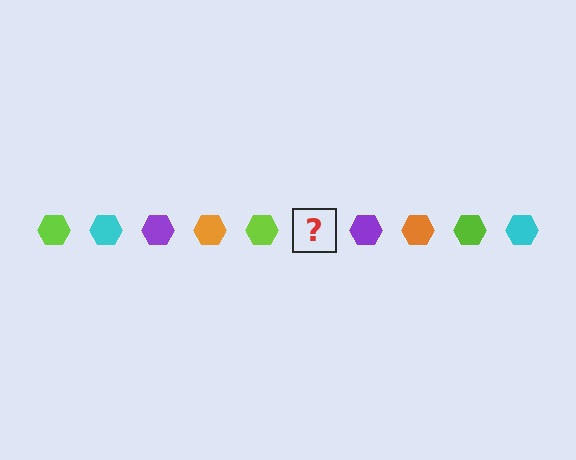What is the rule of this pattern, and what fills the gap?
The rule is that the pattern cycles through lime, cyan, purple, orange hexagons. The gap should be filled with a cyan hexagon.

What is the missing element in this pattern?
The missing element is a cyan hexagon.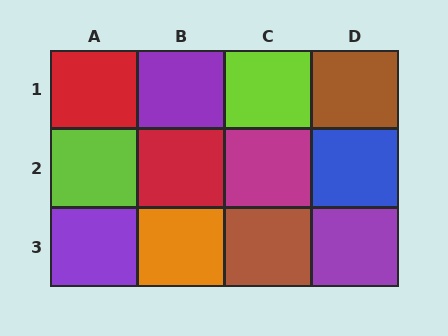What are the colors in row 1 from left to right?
Red, purple, lime, brown.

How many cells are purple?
3 cells are purple.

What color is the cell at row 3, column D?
Purple.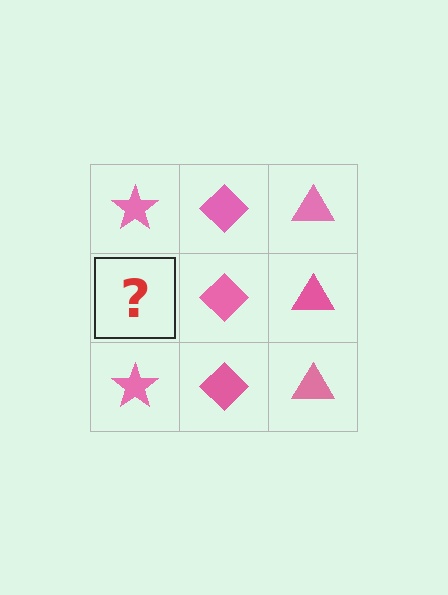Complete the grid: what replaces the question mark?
The question mark should be replaced with a pink star.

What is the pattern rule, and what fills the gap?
The rule is that each column has a consistent shape. The gap should be filled with a pink star.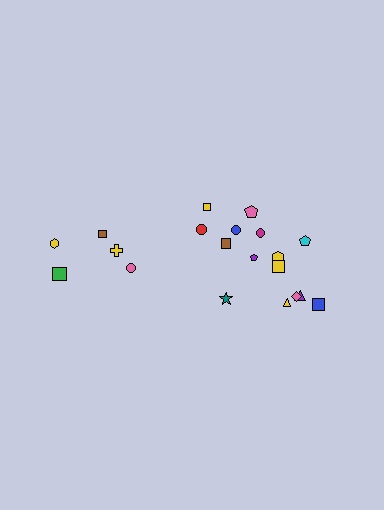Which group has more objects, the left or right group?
The right group.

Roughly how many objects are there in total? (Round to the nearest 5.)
Roughly 20 objects in total.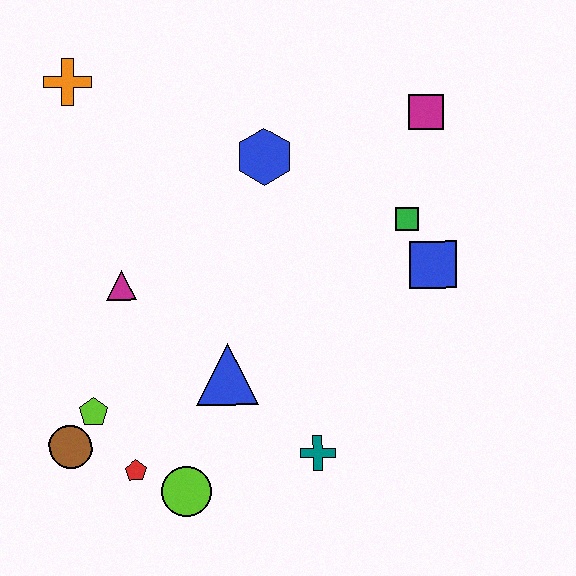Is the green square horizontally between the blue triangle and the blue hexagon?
No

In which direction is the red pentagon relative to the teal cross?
The red pentagon is to the left of the teal cross.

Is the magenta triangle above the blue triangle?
Yes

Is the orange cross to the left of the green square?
Yes